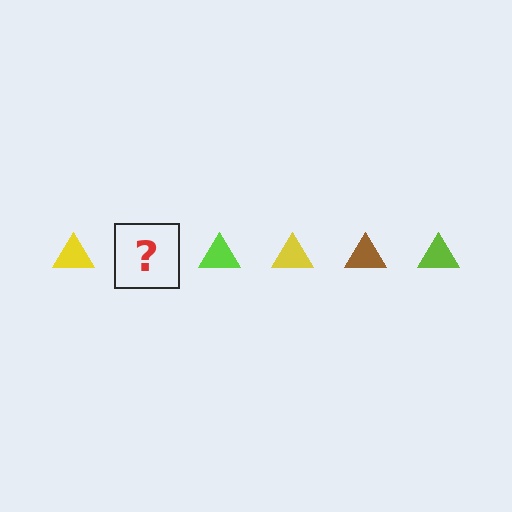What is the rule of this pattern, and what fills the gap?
The rule is that the pattern cycles through yellow, brown, lime triangles. The gap should be filled with a brown triangle.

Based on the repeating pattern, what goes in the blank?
The blank should be a brown triangle.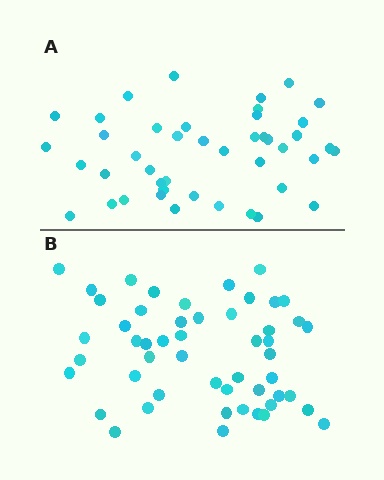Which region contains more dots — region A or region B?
Region B (the bottom region) has more dots.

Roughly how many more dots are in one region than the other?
Region B has roughly 8 or so more dots than region A.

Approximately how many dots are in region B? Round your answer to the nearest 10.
About 50 dots. (The exact count is 51, which rounds to 50.)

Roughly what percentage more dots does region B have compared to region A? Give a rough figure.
About 15% more.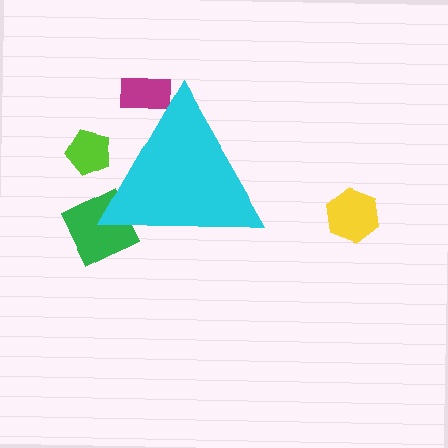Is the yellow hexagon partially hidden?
No, the yellow hexagon is fully visible.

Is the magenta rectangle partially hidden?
Yes, the magenta rectangle is partially hidden behind the cyan triangle.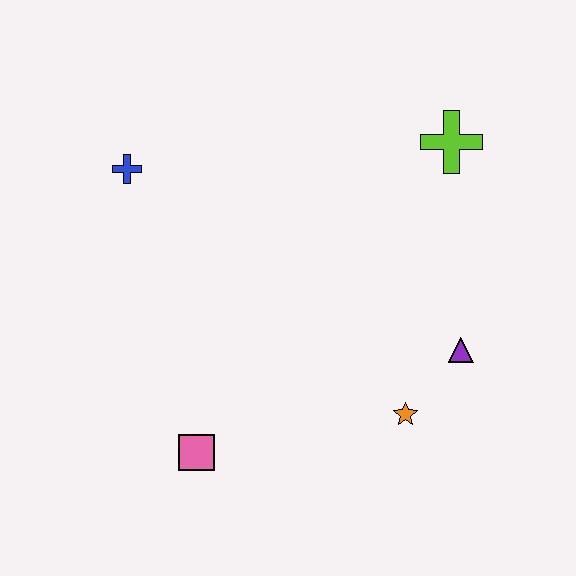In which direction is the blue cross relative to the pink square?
The blue cross is above the pink square.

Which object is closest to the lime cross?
The purple triangle is closest to the lime cross.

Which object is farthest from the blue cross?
The purple triangle is farthest from the blue cross.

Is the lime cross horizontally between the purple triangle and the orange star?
Yes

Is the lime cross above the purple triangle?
Yes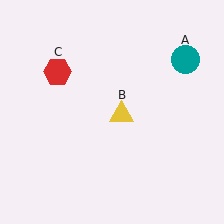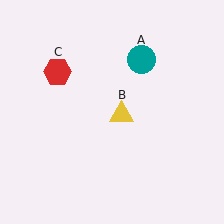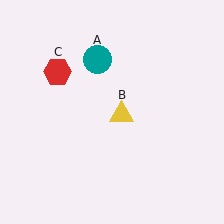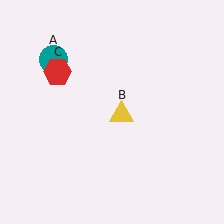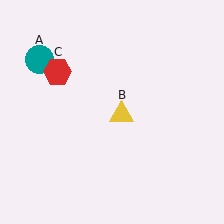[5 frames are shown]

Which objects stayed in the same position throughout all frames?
Yellow triangle (object B) and red hexagon (object C) remained stationary.